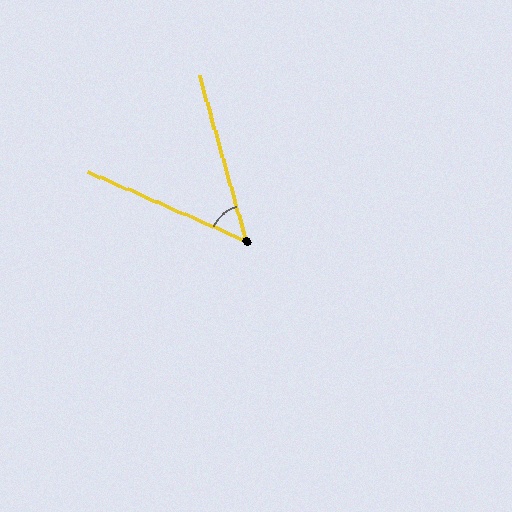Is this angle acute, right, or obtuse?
It is acute.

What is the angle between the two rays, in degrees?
Approximately 50 degrees.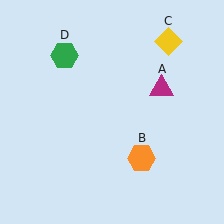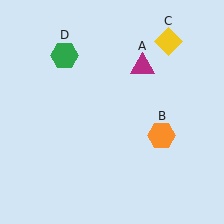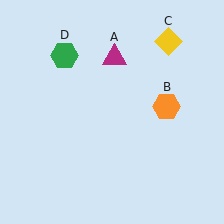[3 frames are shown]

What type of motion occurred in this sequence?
The magenta triangle (object A), orange hexagon (object B) rotated counterclockwise around the center of the scene.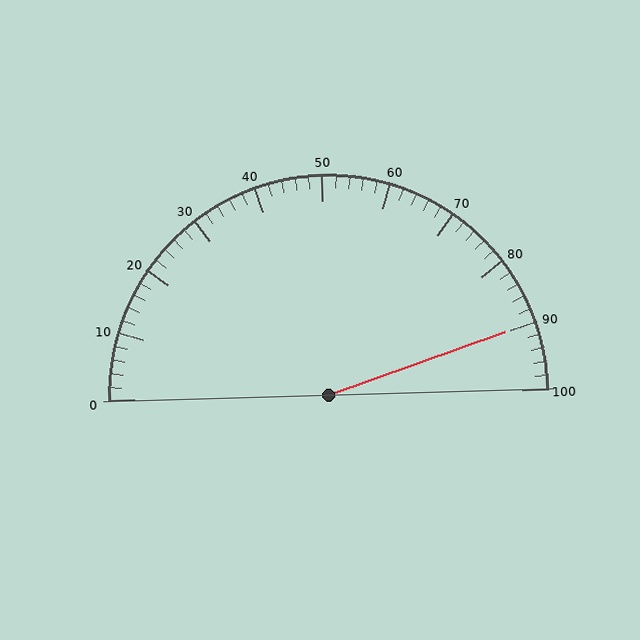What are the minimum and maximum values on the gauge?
The gauge ranges from 0 to 100.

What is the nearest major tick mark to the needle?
The nearest major tick mark is 90.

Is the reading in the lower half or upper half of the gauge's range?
The reading is in the upper half of the range (0 to 100).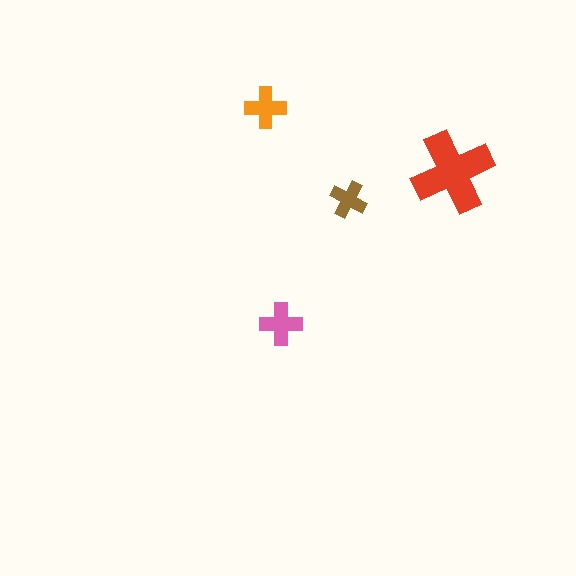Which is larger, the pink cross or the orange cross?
The pink one.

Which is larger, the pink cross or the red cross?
The red one.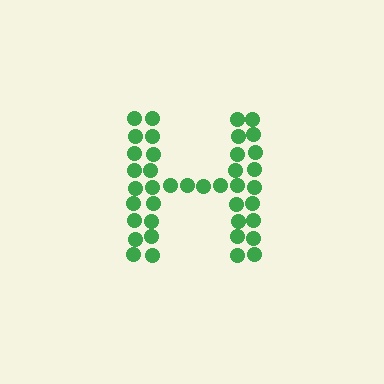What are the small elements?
The small elements are circles.